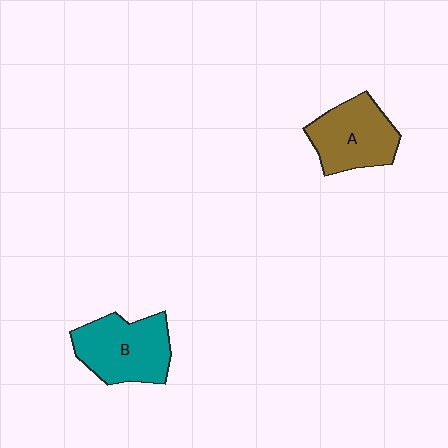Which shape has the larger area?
Shape B (teal).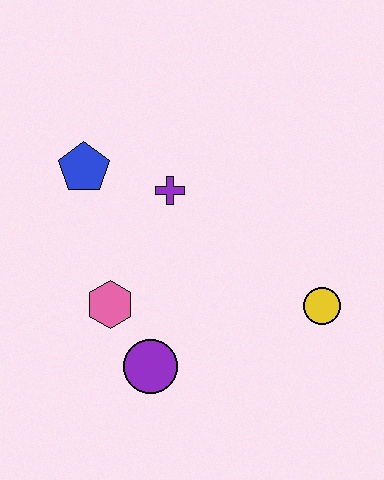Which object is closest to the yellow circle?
The purple circle is closest to the yellow circle.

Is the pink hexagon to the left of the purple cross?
Yes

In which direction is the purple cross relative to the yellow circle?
The purple cross is to the left of the yellow circle.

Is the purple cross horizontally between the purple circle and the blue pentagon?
No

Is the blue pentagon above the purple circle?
Yes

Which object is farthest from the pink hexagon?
The yellow circle is farthest from the pink hexagon.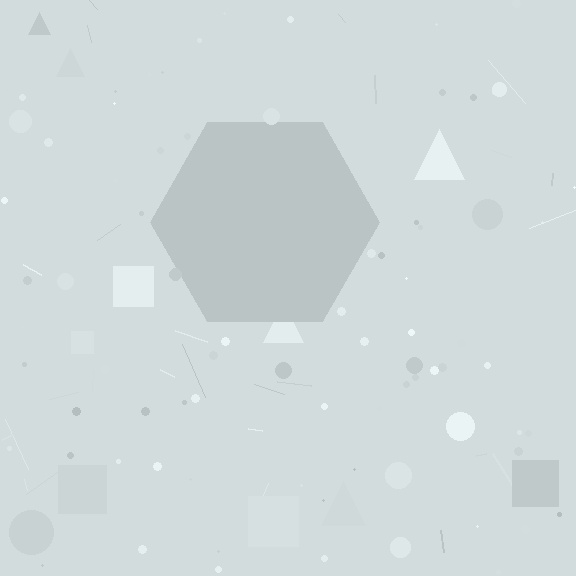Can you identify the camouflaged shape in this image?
The camouflaged shape is a hexagon.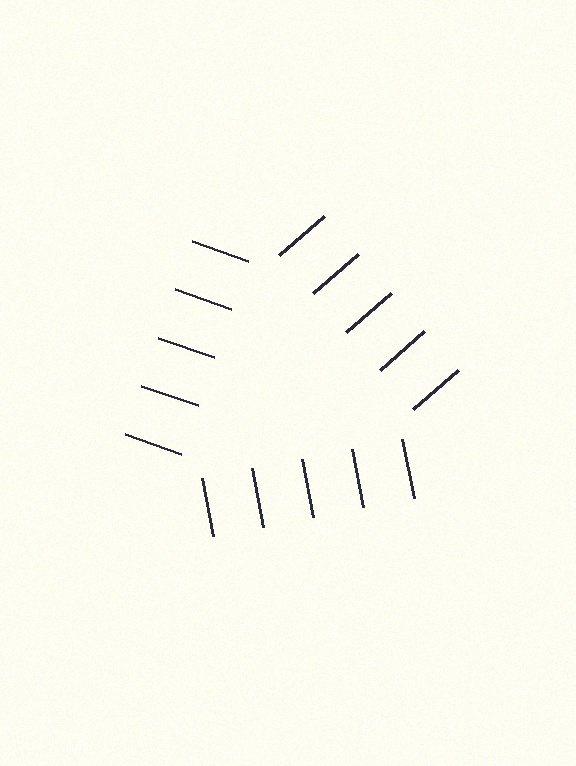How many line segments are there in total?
15 — 5 along each of the 3 edges.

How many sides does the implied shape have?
3 sides — the line-ends trace a triangle.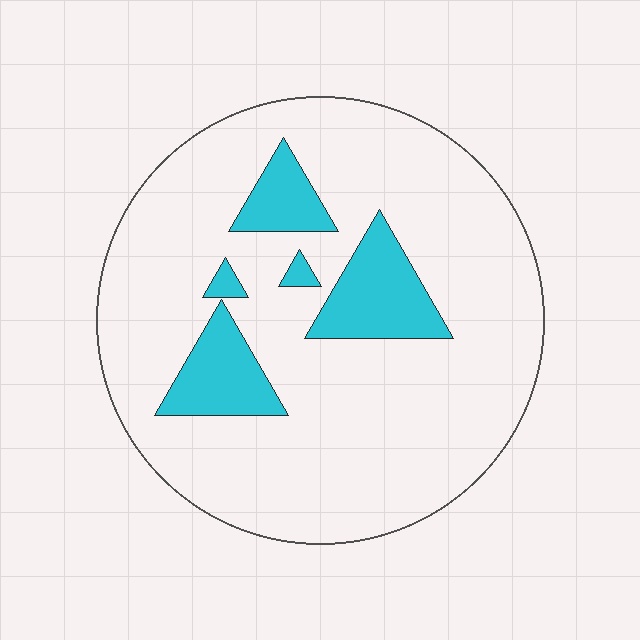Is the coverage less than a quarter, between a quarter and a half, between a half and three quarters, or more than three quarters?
Less than a quarter.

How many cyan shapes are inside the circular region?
5.